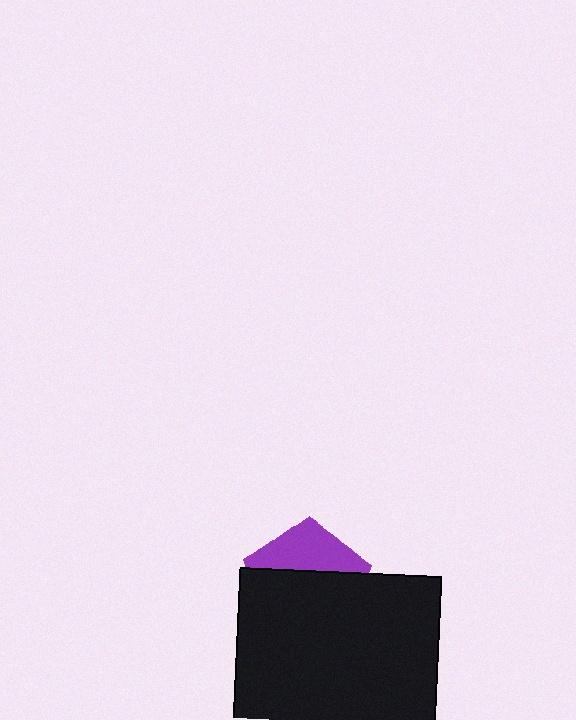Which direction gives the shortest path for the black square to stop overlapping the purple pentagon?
Moving down gives the shortest separation.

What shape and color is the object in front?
The object in front is a black square.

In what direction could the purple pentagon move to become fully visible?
The purple pentagon could move up. That would shift it out from behind the black square entirely.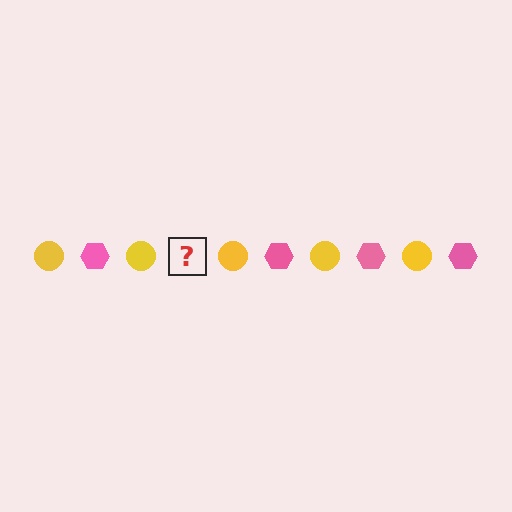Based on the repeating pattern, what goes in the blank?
The blank should be a pink hexagon.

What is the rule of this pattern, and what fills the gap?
The rule is that the pattern alternates between yellow circle and pink hexagon. The gap should be filled with a pink hexagon.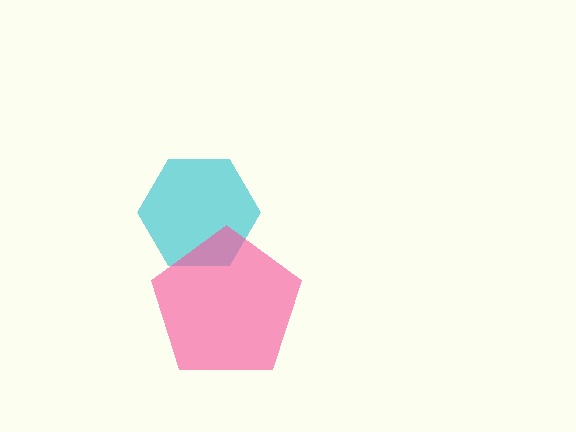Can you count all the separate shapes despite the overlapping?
Yes, there are 2 separate shapes.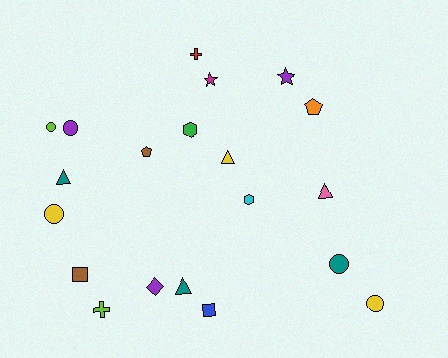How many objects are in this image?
There are 20 objects.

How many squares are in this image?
There are 2 squares.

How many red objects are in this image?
There is 1 red object.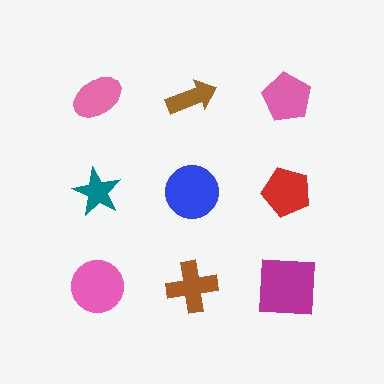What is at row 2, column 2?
A blue circle.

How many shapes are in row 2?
3 shapes.